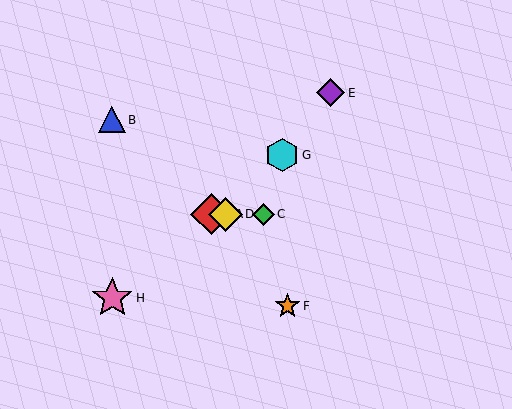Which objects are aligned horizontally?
Objects A, C, D are aligned horizontally.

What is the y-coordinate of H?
Object H is at y≈298.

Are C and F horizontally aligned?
No, C is at y≈214 and F is at y≈306.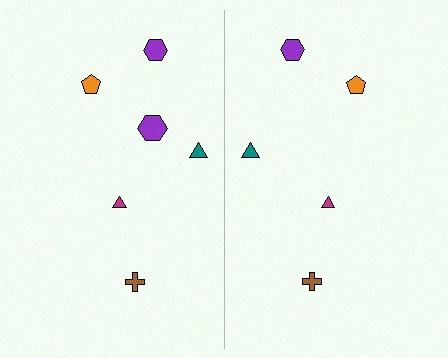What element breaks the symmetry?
A purple hexagon is missing from the right side.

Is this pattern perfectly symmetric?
No, the pattern is not perfectly symmetric. A purple hexagon is missing from the right side.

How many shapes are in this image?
There are 11 shapes in this image.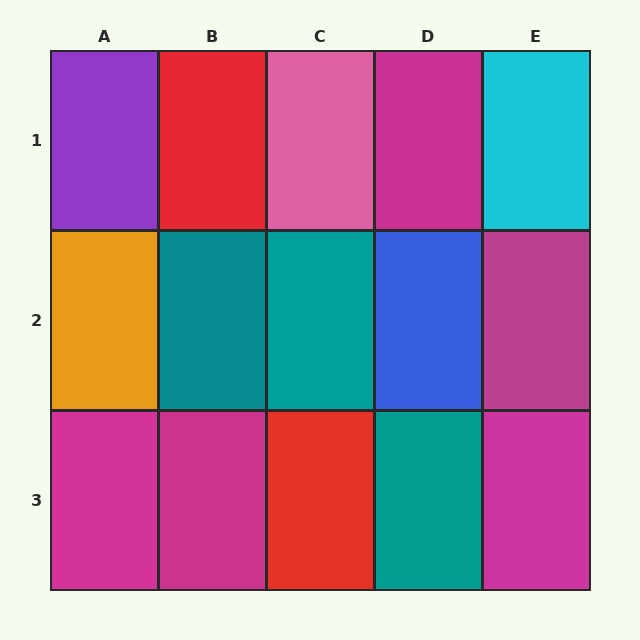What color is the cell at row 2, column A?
Orange.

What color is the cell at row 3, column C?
Red.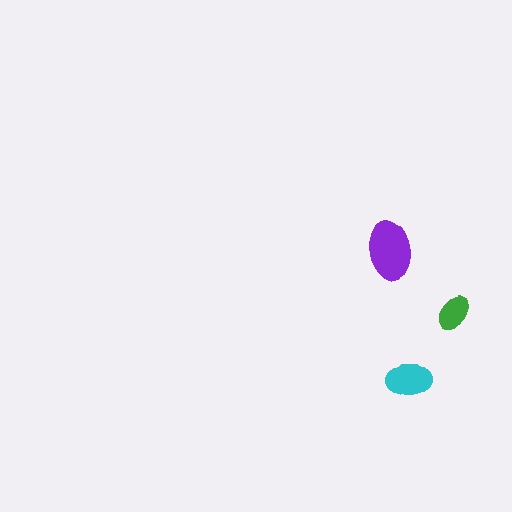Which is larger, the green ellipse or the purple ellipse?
The purple one.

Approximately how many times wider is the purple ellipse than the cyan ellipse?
About 1.5 times wider.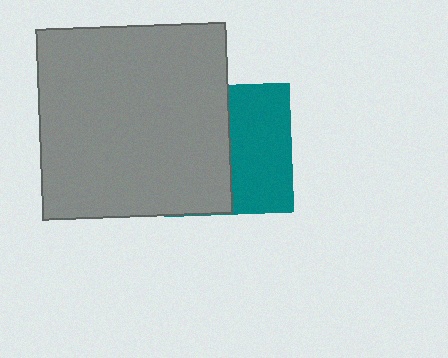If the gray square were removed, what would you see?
You would see the complete teal square.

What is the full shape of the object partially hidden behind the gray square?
The partially hidden object is a teal square.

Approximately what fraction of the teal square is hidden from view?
Roughly 52% of the teal square is hidden behind the gray square.